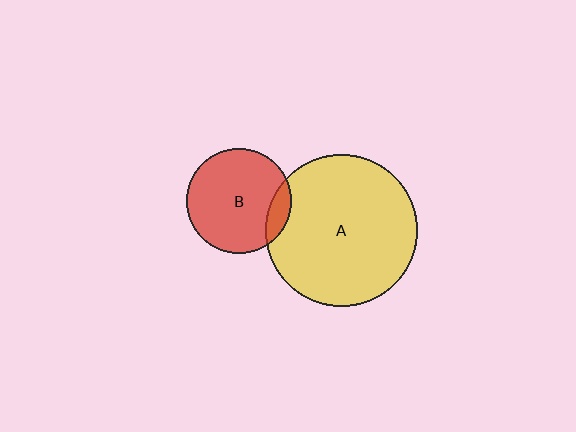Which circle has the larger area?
Circle A (yellow).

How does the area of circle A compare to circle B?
Approximately 2.1 times.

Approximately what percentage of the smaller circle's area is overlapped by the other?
Approximately 15%.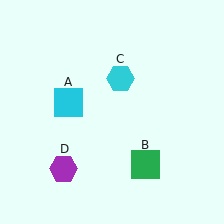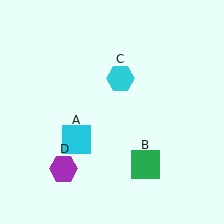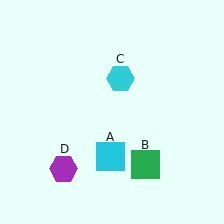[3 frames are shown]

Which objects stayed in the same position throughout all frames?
Green square (object B) and cyan hexagon (object C) and purple hexagon (object D) remained stationary.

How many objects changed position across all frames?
1 object changed position: cyan square (object A).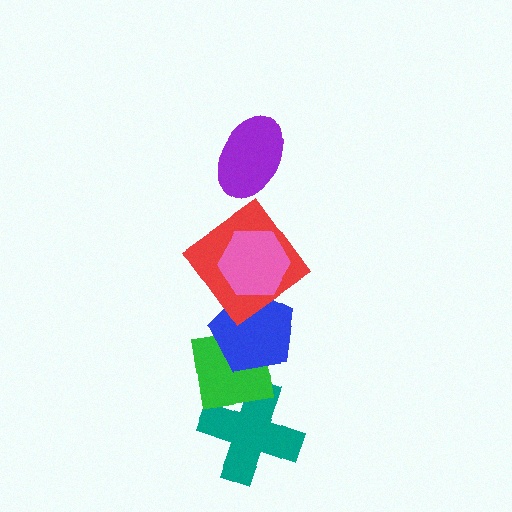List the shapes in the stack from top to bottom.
From top to bottom: the purple ellipse, the pink hexagon, the red diamond, the blue pentagon, the green square, the teal cross.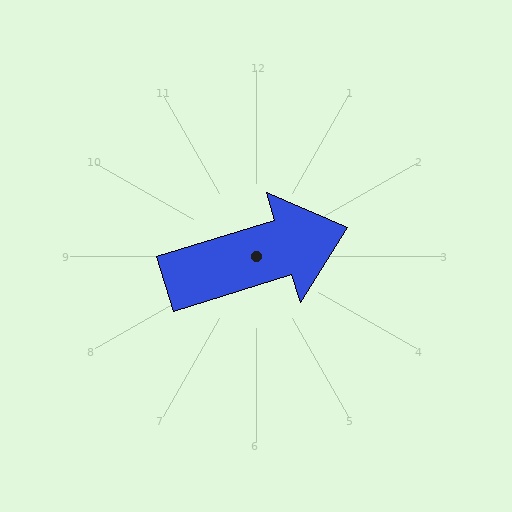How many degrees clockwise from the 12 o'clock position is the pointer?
Approximately 73 degrees.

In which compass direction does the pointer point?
East.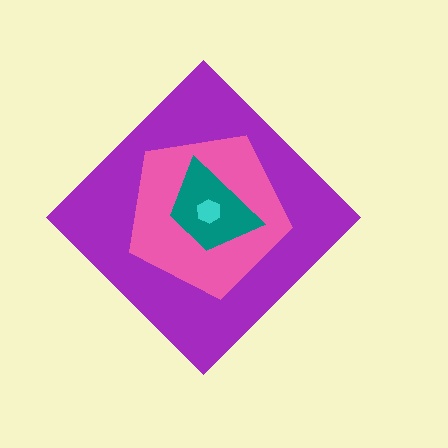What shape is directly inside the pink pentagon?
The teal trapezoid.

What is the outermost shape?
The purple diamond.